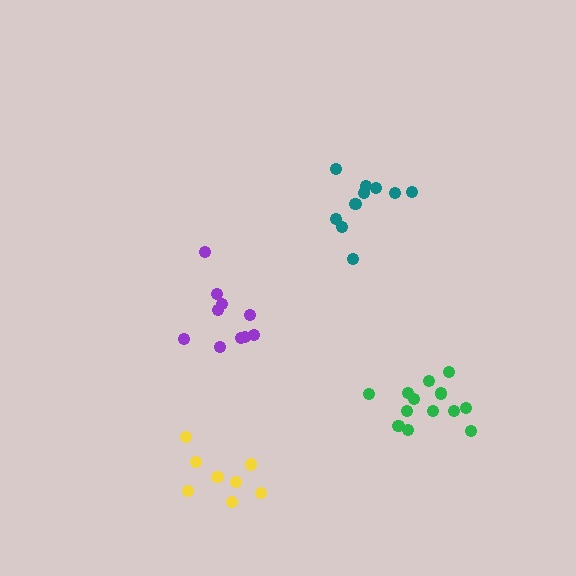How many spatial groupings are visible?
There are 4 spatial groupings.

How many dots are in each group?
Group 1: 10 dots, Group 2: 13 dots, Group 3: 11 dots, Group 4: 8 dots (42 total).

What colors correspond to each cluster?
The clusters are colored: purple, green, teal, yellow.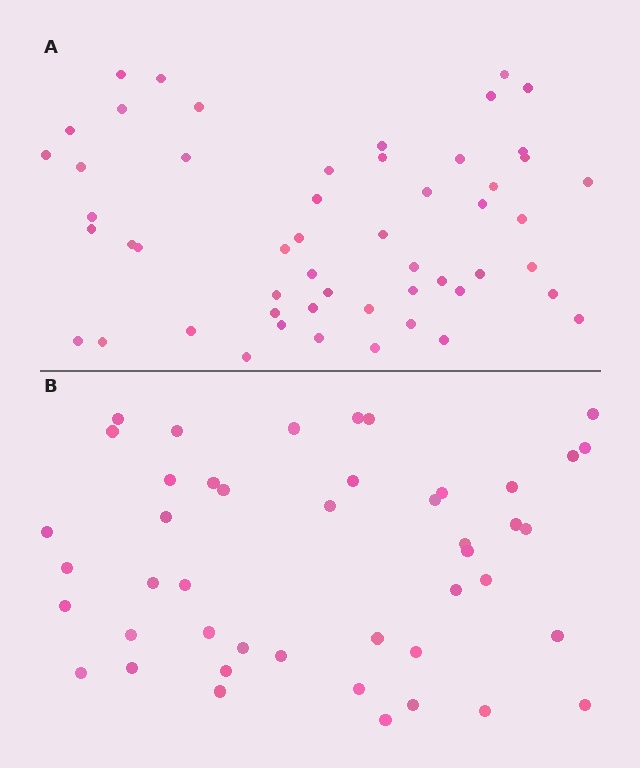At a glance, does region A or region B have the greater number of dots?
Region A (the top region) has more dots.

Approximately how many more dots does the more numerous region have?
Region A has roughly 8 or so more dots than region B.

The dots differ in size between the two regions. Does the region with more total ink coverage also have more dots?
No. Region B has more total ink coverage because its dots are larger, but region A actually contains more individual dots. Total area can be misleading — the number of items is what matters here.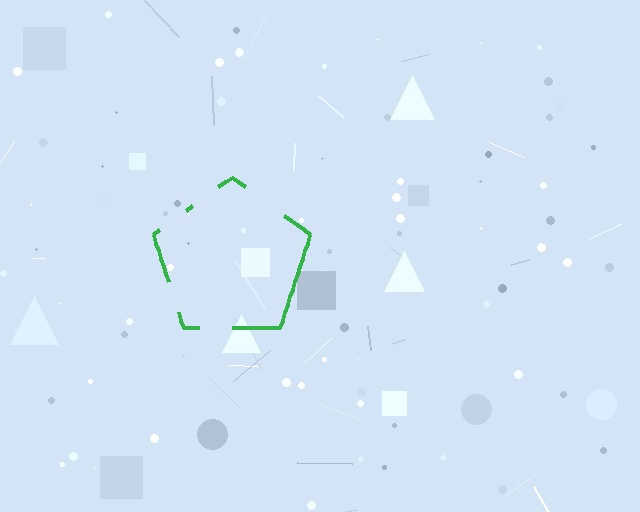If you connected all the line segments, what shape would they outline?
They would outline a pentagon.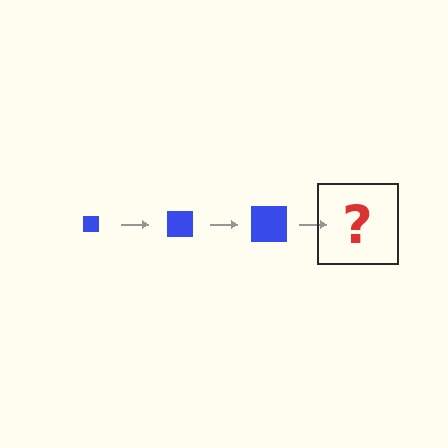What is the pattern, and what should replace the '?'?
The pattern is that the square gets progressively larger each step. The '?' should be a blue square, larger than the previous one.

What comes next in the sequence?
The next element should be a blue square, larger than the previous one.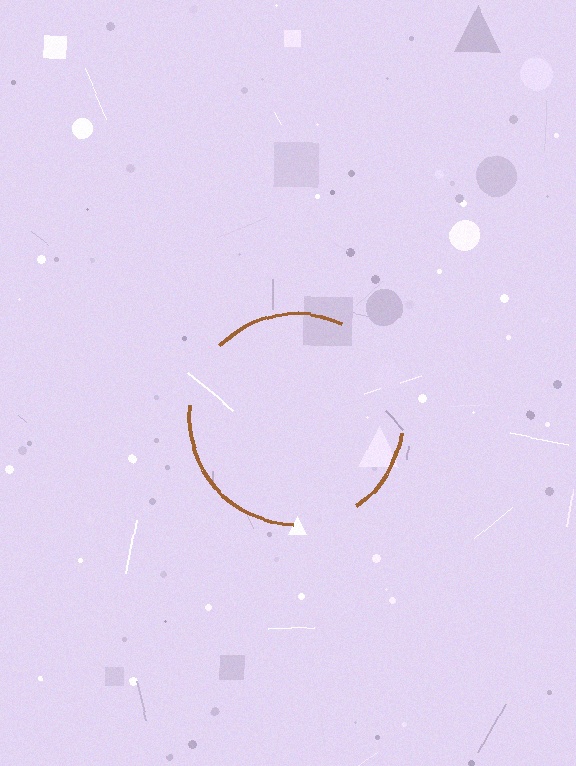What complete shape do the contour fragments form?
The contour fragments form a circle.